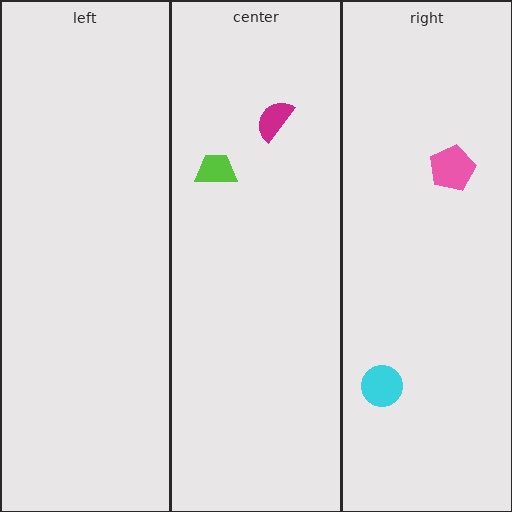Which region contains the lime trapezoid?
The center region.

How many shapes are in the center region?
2.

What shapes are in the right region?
The pink pentagon, the cyan circle.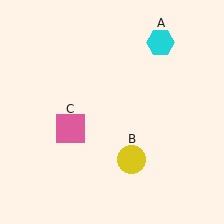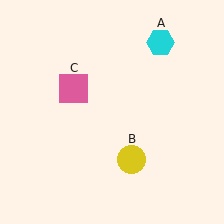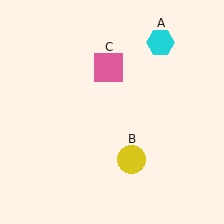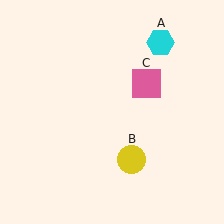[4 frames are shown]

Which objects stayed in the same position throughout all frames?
Cyan hexagon (object A) and yellow circle (object B) remained stationary.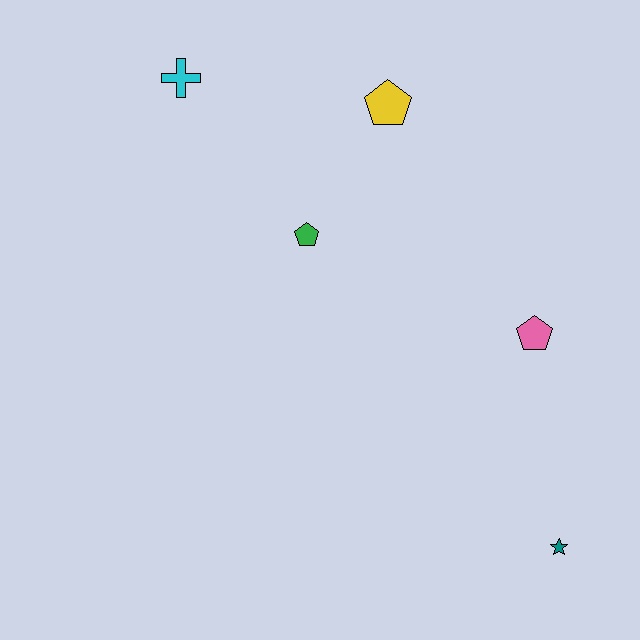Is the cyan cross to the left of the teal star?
Yes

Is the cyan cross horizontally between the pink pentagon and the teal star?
No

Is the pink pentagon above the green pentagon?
No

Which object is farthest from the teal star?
The cyan cross is farthest from the teal star.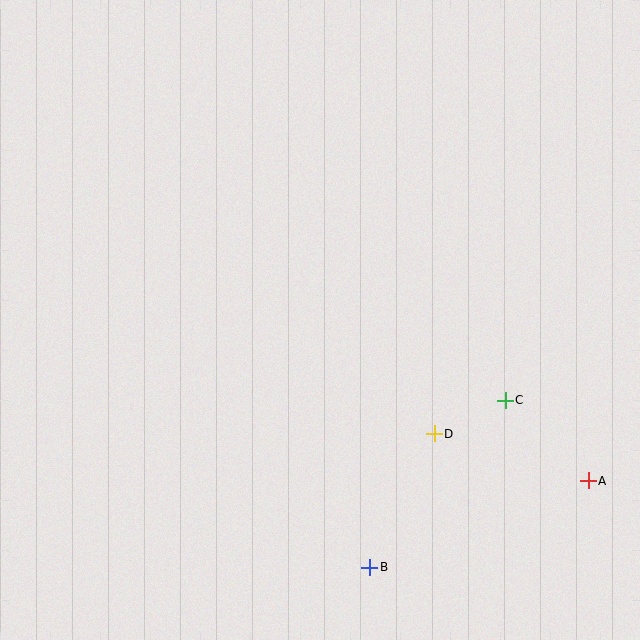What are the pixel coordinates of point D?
Point D is at (434, 434).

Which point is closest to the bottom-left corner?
Point B is closest to the bottom-left corner.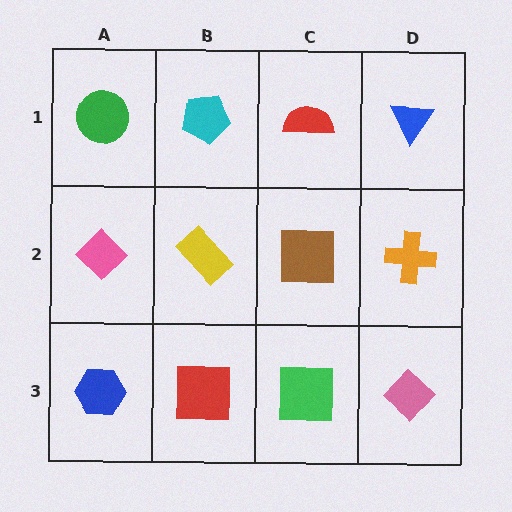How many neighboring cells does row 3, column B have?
3.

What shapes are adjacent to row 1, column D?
An orange cross (row 2, column D), a red semicircle (row 1, column C).